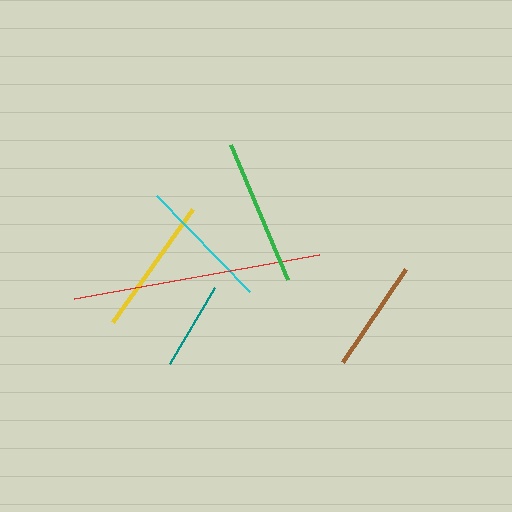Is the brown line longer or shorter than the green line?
The green line is longer than the brown line.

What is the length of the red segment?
The red segment is approximately 248 pixels long.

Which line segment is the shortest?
The teal line is the shortest at approximately 88 pixels.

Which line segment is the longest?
The red line is the longest at approximately 248 pixels.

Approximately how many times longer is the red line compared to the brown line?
The red line is approximately 2.2 times the length of the brown line.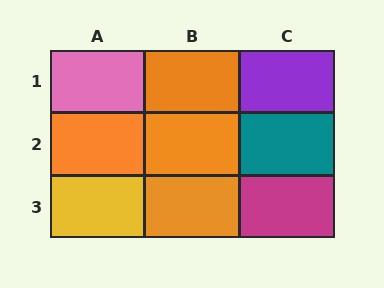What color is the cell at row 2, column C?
Teal.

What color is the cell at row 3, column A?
Yellow.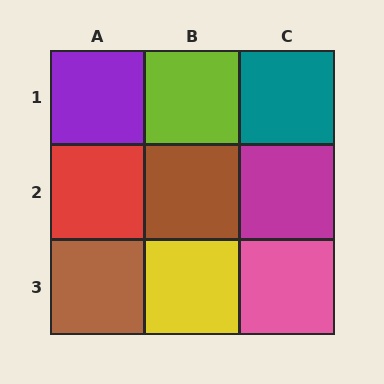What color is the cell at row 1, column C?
Teal.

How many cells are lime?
1 cell is lime.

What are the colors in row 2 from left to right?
Red, brown, magenta.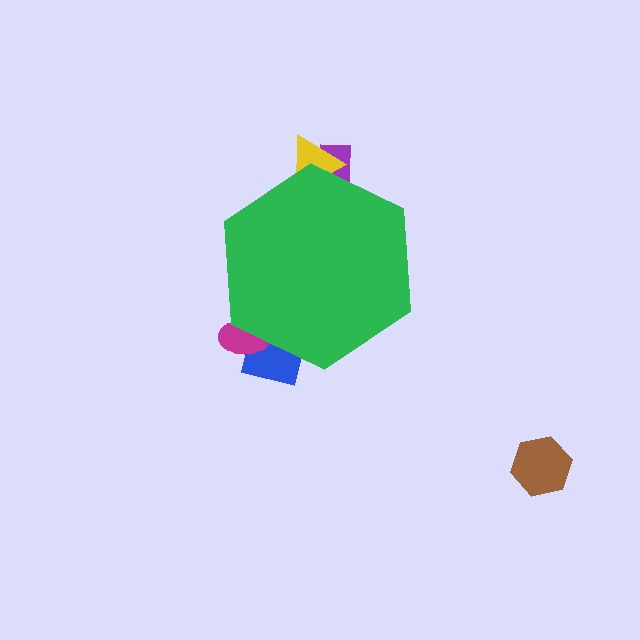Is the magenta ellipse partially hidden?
Yes, the magenta ellipse is partially hidden behind the green hexagon.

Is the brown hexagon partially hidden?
No, the brown hexagon is fully visible.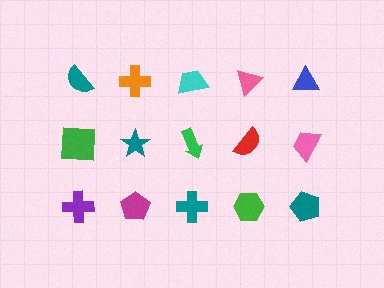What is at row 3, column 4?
A green hexagon.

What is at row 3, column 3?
A teal cross.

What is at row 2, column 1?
A green square.